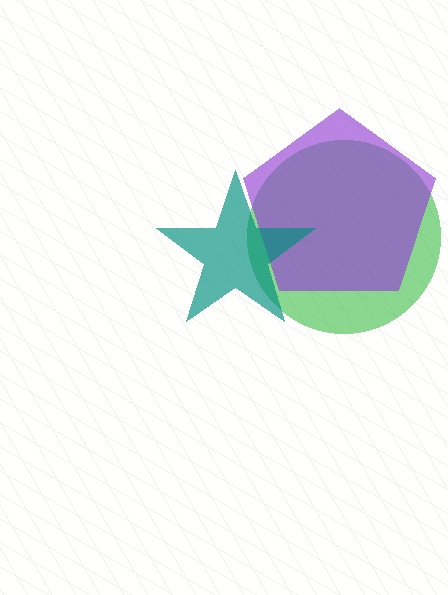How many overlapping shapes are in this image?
There are 3 overlapping shapes in the image.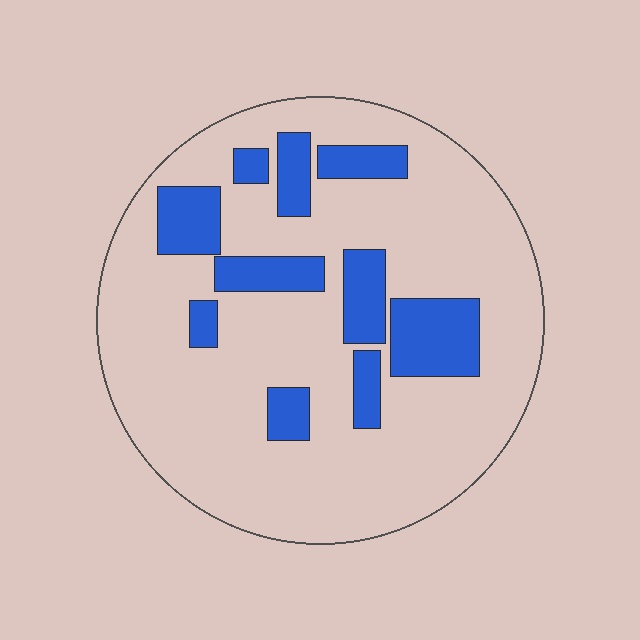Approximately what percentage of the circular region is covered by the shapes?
Approximately 20%.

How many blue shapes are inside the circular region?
10.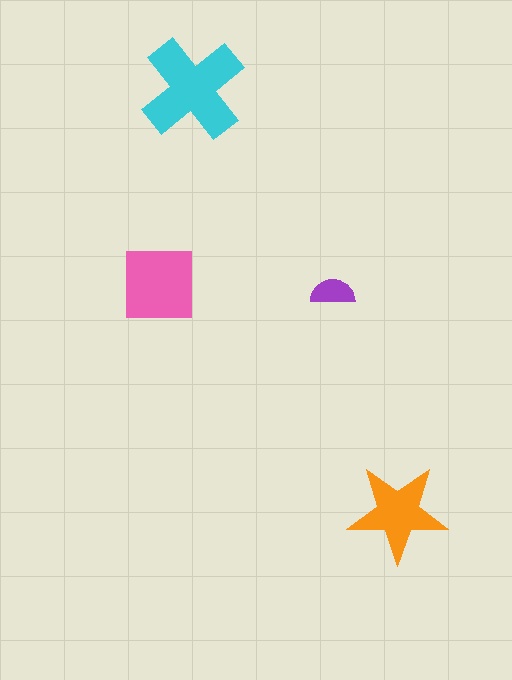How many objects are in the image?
There are 4 objects in the image.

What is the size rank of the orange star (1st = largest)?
3rd.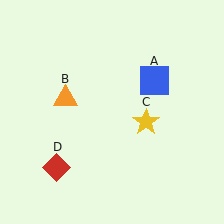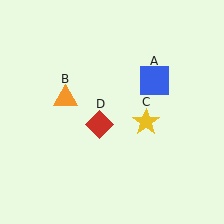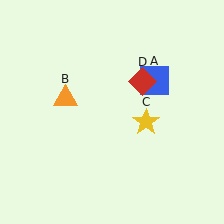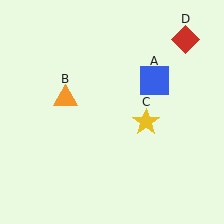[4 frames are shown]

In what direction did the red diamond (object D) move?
The red diamond (object D) moved up and to the right.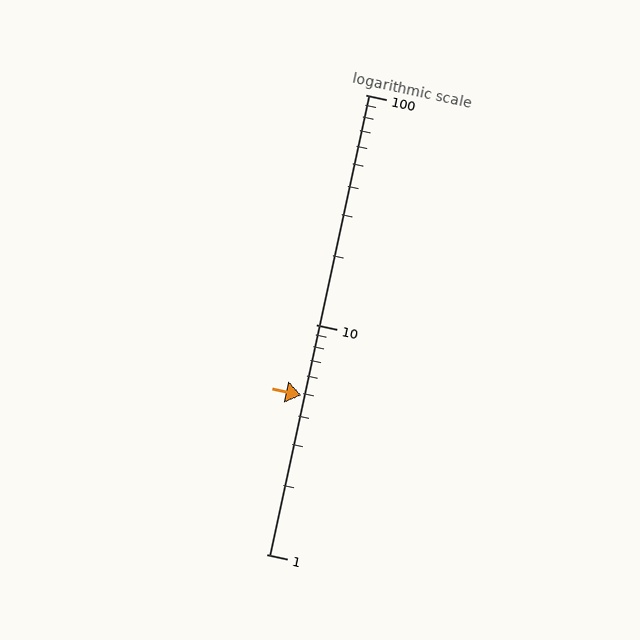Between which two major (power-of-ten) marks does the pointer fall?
The pointer is between 1 and 10.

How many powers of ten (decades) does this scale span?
The scale spans 2 decades, from 1 to 100.